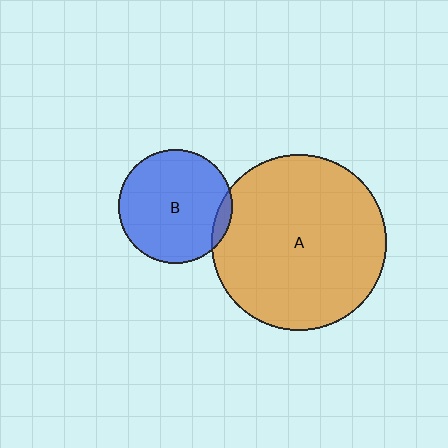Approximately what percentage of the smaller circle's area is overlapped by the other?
Approximately 5%.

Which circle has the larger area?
Circle A (orange).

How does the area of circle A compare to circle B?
Approximately 2.4 times.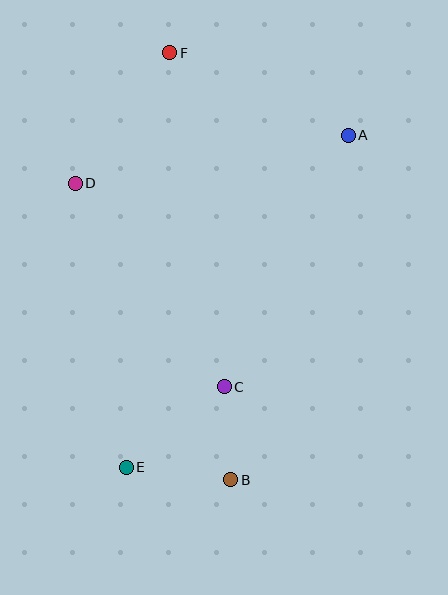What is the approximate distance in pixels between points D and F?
The distance between D and F is approximately 161 pixels.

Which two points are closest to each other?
Points B and C are closest to each other.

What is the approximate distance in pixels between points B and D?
The distance between B and D is approximately 335 pixels.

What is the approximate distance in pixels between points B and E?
The distance between B and E is approximately 105 pixels.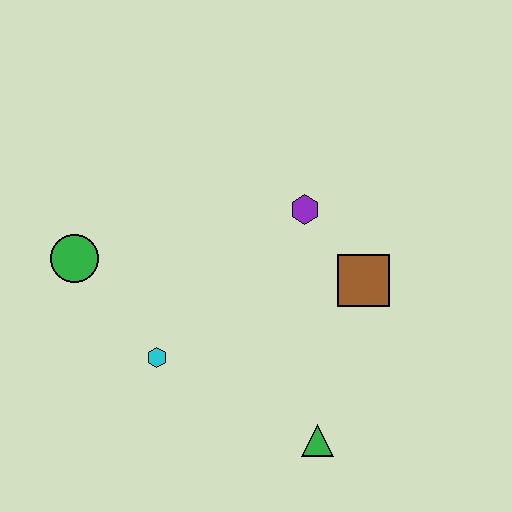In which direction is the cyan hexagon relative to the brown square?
The cyan hexagon is to the left of the brown square.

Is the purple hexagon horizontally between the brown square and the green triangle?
No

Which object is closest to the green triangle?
The brown square is closest to the green triangle.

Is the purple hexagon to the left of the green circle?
No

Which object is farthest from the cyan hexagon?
The brown square is farthest from the cyan hexagon.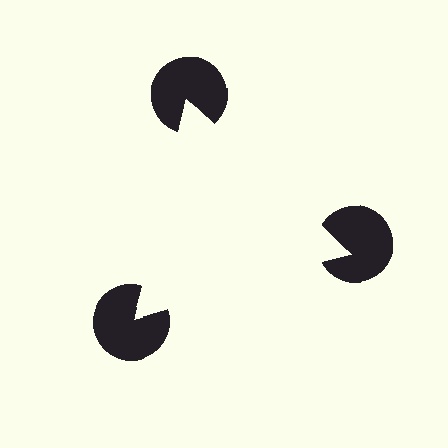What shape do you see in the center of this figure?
An illusory triangle — its edges are inferred from the aligned wedge cuts in the pac-man discs, not physically drawn.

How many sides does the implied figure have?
3 sides.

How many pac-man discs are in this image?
There are 3 — one at each vertex of the illusory triangle.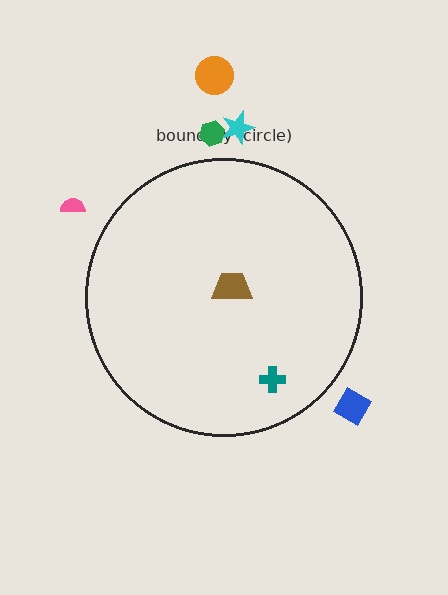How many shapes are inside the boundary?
2 inside, 5 outside.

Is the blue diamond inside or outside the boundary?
Outside.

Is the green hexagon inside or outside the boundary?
Outside.